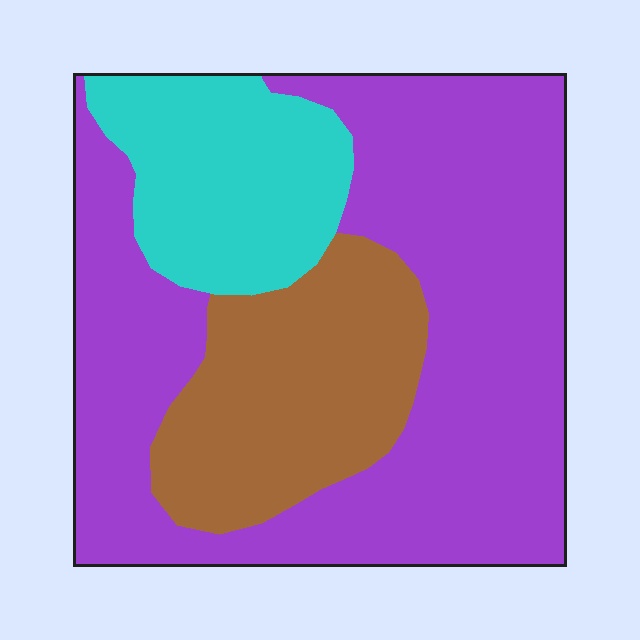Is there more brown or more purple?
Purple.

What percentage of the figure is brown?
Brown covers about 20% of the figure.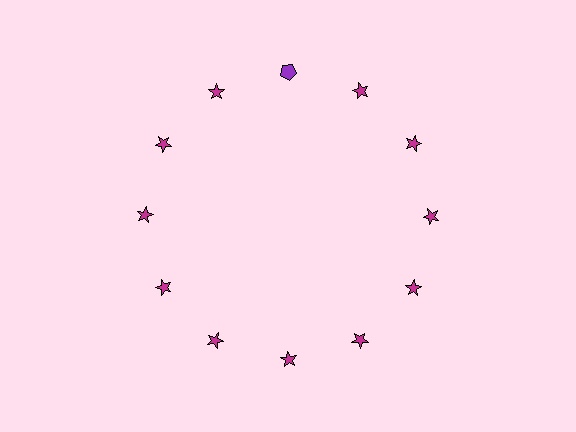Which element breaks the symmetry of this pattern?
The purple pentagon at roughly the 12 o'clock position breaks the symmetry. All other shapes are magenta stars.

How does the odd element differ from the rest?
It differs in both color (purple instead of magenta) and shape (pentagon instead of star).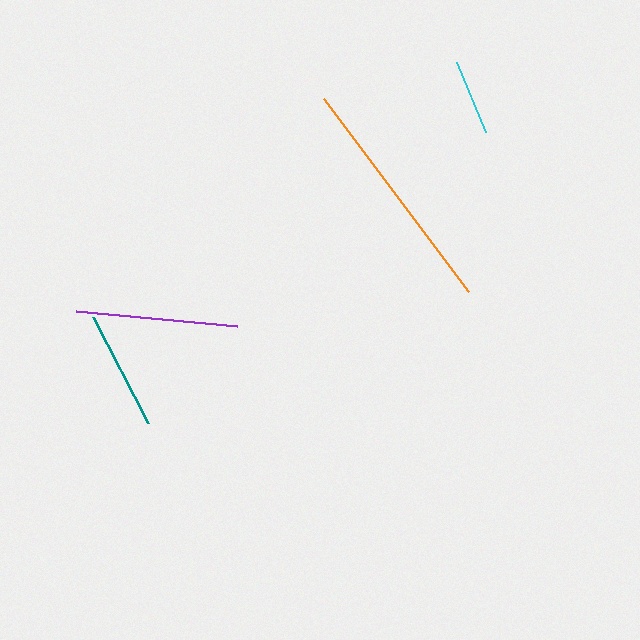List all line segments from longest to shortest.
From longest to shortest: orange, purple, teal, cyan.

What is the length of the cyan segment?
The cyan segment is approximately 76 pixels long.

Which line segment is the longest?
The orange line is the longest at approximately 242 pixels.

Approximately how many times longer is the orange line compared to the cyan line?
The orange line is approximately 3.2 times the length of the cyan line.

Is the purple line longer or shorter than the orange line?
The orange line is longer than the purple line.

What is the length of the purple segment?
The purple segment is approximately 161 pixels long.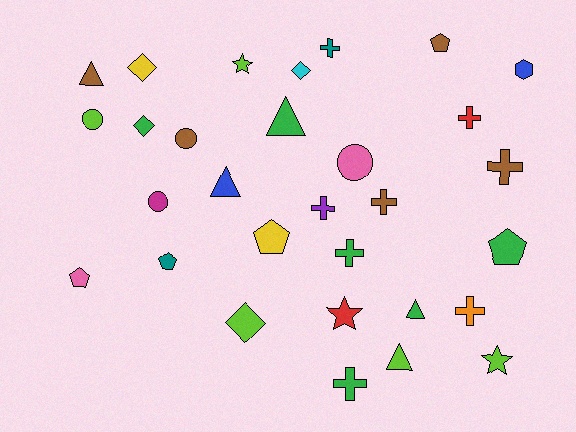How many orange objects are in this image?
There is 1 orange object.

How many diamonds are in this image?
There are 4 diamonds.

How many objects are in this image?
There are 30 objects.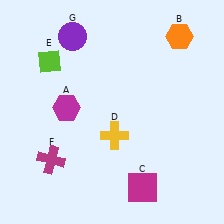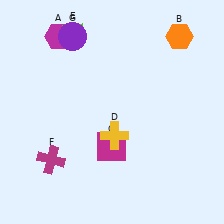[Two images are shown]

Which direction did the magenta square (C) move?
The magenta square (C) moved up.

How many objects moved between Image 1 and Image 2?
3 objects moved between the two images.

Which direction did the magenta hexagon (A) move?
The magenta hexagon (A) moved up.